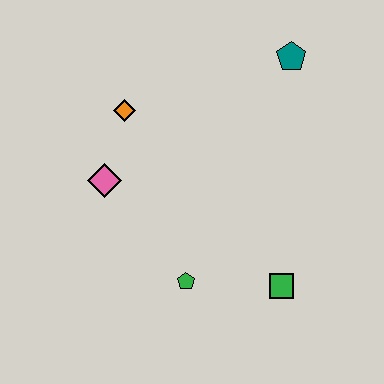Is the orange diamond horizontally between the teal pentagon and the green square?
No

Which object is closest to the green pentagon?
The green square is closest to the green pentagon.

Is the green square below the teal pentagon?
Yes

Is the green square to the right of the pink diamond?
Yes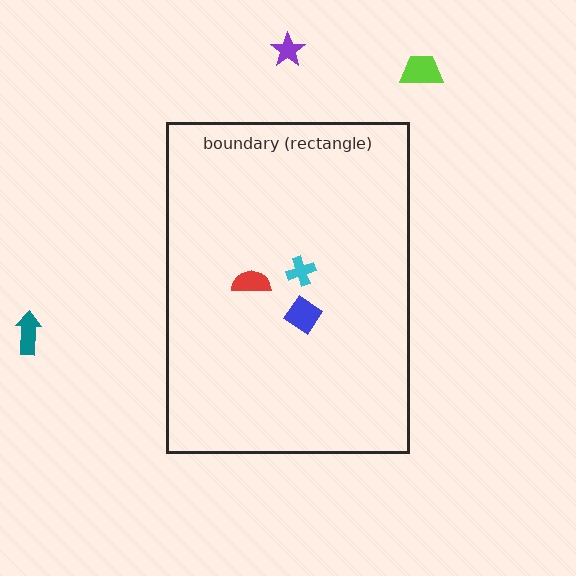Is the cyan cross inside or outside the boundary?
Inside.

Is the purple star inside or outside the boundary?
Outside.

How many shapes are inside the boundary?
3 inside, 3 outside.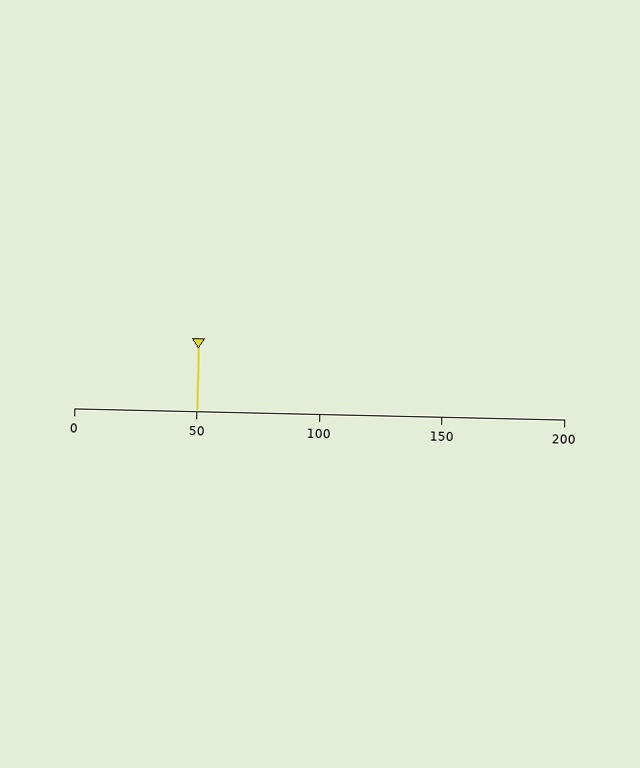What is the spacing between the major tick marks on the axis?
The major ticks are spaced 50 apart.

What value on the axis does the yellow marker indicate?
The marker indicates approximately 50.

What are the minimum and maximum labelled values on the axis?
The axis runs from 0 to 200.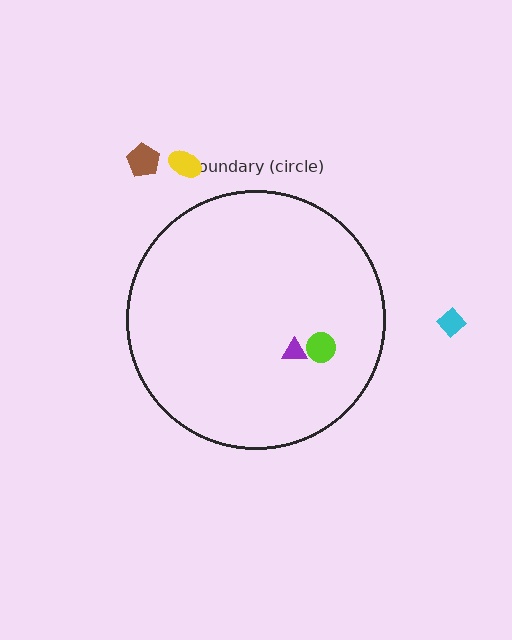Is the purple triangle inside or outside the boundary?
Inside.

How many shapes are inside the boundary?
2 inside, 3 outside.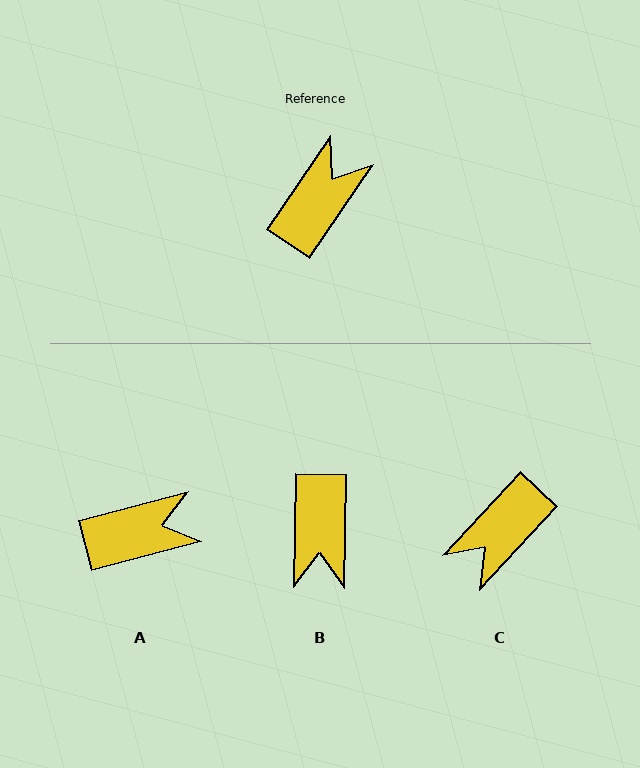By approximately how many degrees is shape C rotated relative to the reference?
Approximately 171 degrees counter-clockwise.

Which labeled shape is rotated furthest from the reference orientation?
C, about 171 degrees away.